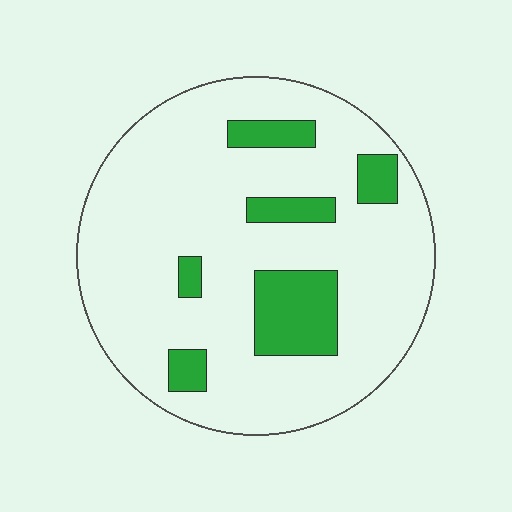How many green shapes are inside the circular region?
6.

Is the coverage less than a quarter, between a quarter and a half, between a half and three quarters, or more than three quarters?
Less than a quarter.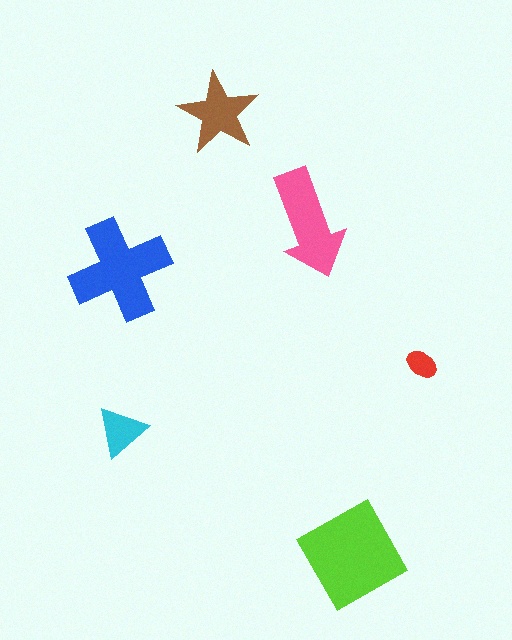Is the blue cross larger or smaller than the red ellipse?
Larger.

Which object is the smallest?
The red ellipse.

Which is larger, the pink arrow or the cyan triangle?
The pink arrow.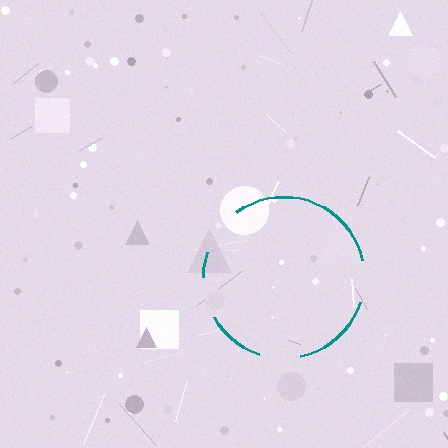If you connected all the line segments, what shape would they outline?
They would outline a circle.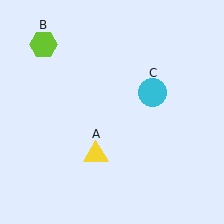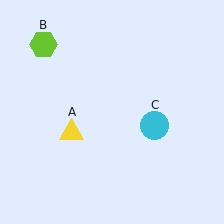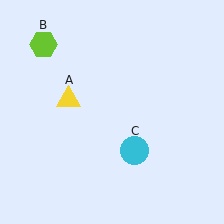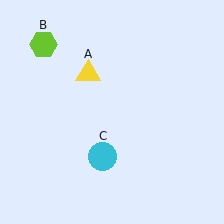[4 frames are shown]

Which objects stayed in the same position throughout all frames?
Lime hexagon (object B) remained stationary.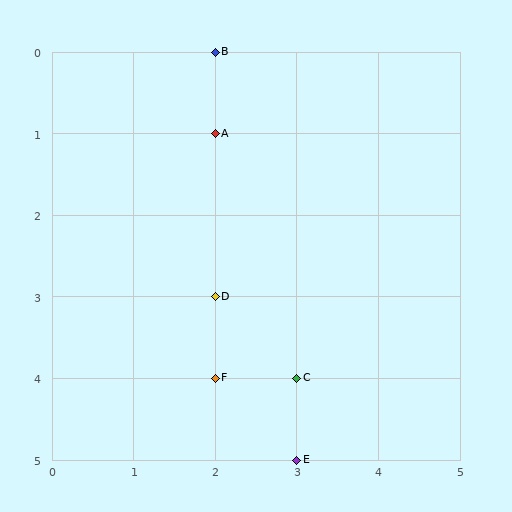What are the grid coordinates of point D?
Point D is at grid coordinates (2, 3).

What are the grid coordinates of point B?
Point B is at grid coordinates (2, 0).